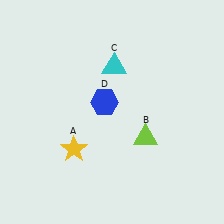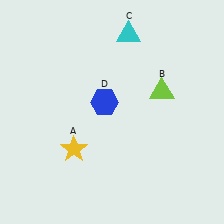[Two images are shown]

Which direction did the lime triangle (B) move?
The lime triangle (B) moved up.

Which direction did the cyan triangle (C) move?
The cyan triangle (C) moved up.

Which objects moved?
The objects that moved are: the lime triangle (B), the cyan triangle (C).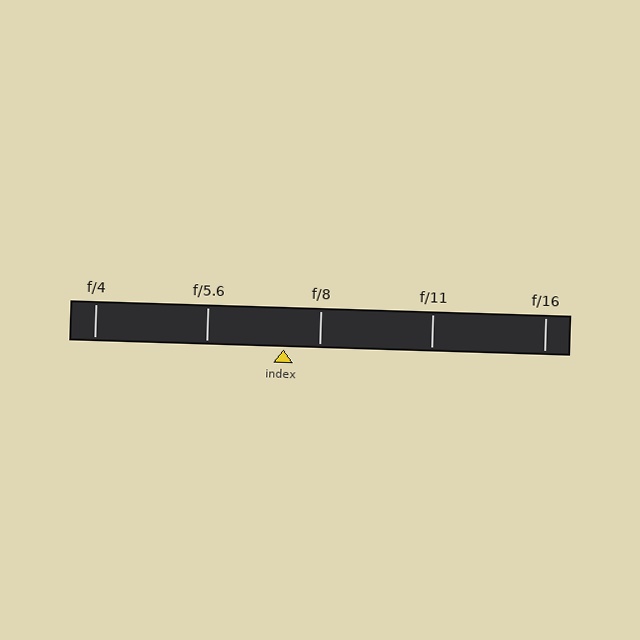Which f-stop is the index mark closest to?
The index mark is closest to f/8.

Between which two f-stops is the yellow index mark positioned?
The index mark is between f/5.6 and f/8.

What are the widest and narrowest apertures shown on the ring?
The widest aperture shown is f/4 and the narrowest is f/16.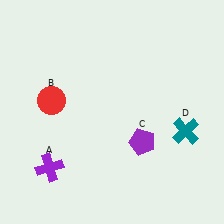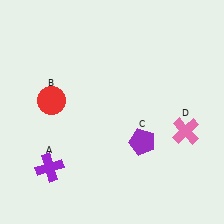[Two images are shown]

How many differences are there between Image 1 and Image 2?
There is 1 difference between the two images.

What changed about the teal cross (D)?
In Image 1, D is teal. In Image 2, it changed to pink.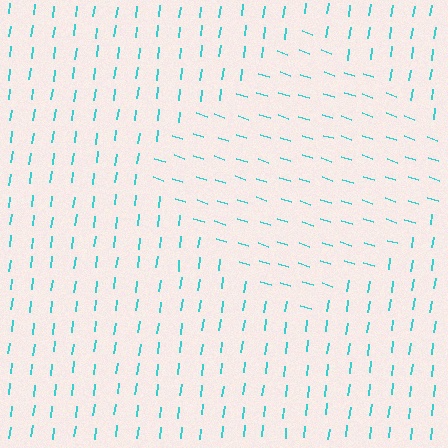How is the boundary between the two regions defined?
The boundary is defined purely by a change in line orientation (approximately 79 degrees difference). All lines are the same color and thickness.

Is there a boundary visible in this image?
Yes, there is a texture boundary formed by a change in line orientation.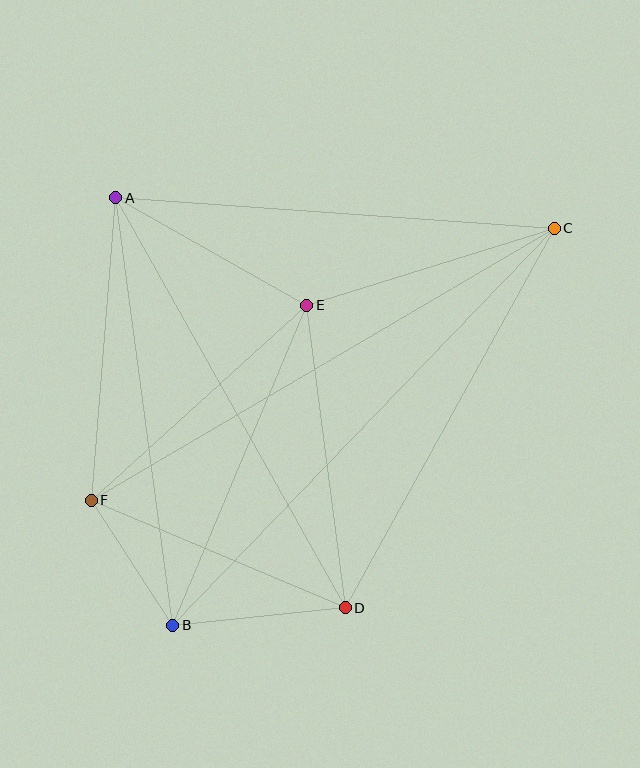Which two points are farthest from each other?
Points B and C are farthest from each other.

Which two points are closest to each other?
Points B and F are closest to each other.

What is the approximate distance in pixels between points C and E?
The distance between C and E is approximately 259 pixels.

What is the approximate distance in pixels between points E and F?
The distance between E and F is approximately 291 pixels.